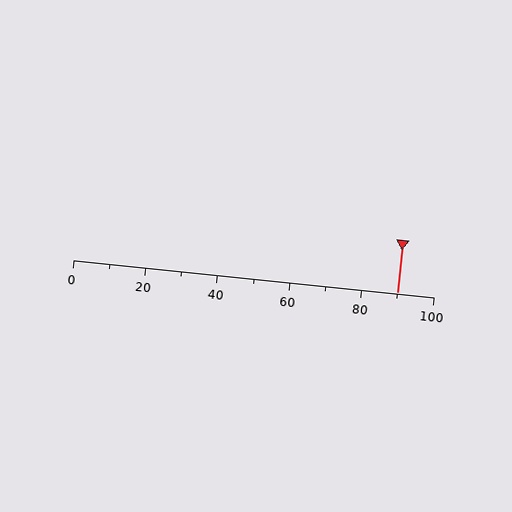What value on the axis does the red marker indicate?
The marker indicates approximately 90.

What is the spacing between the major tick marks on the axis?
The major ticks are spaced 20 apart.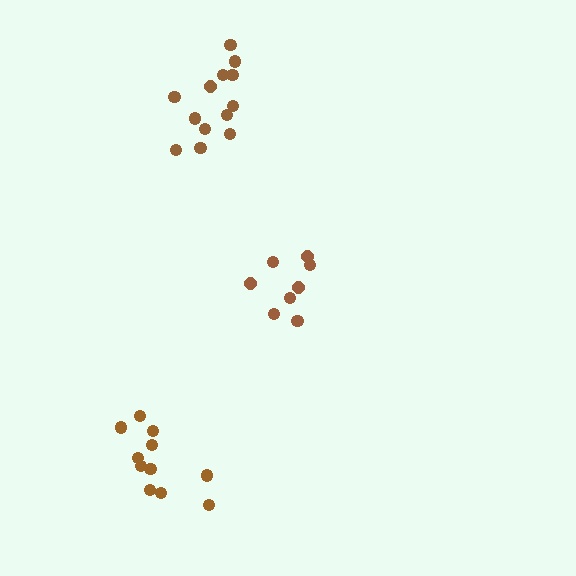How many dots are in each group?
Group 1: 8 dots, Group 2: 13 dots, Group 3: 11 dots (32 total).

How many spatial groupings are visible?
There are 3 spatial groupings.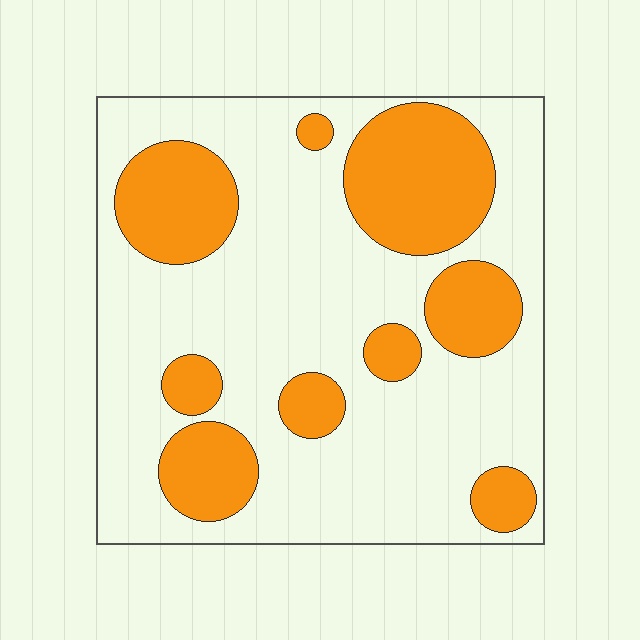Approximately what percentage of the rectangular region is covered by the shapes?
Approximately 30%.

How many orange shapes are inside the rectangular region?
9.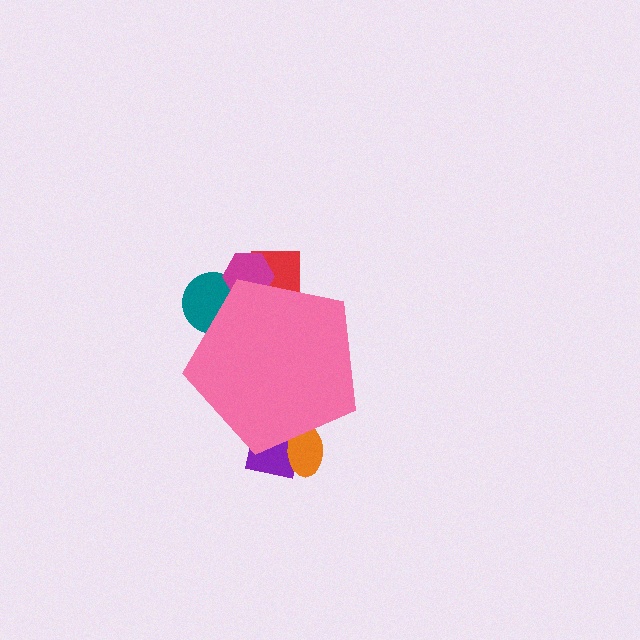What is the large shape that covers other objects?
A pink pentagon.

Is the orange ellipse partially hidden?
Yes, the orange ellipse is partially hidden behind the pink pentagon.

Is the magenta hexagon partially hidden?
Yes, the magenta hexagon is partially hidden behind the pink pentagon.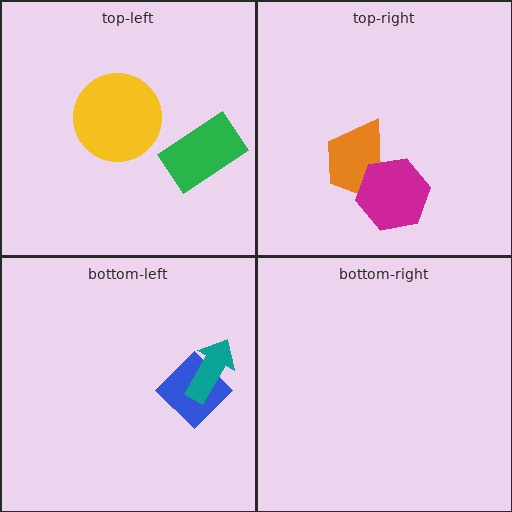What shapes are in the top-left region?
The yellow circle, the green rectangle.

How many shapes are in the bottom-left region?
2.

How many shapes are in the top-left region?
2.